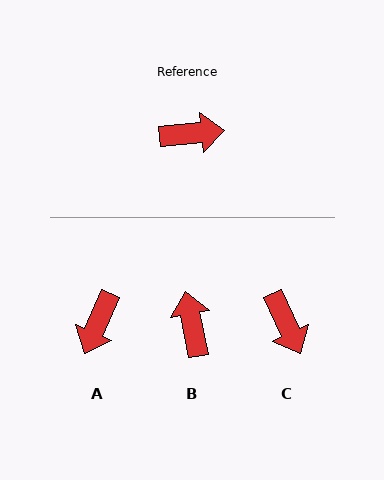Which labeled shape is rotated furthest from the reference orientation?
A, about 119 degrees away.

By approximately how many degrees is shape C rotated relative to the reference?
Approximately 70 degrees clockwise.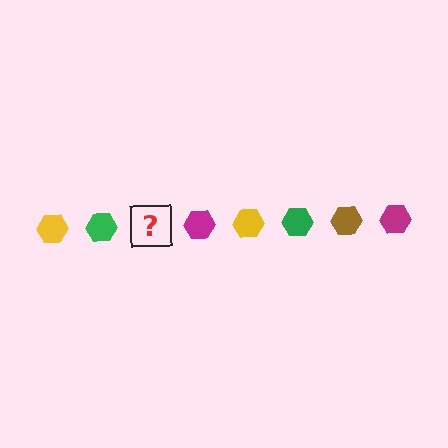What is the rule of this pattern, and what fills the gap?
The rule is that the pattern cycles through yellow, green, brown, magenta hexagons. The gap should be filled with a brown hexagon.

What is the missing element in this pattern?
The missing element is a brown hexagon.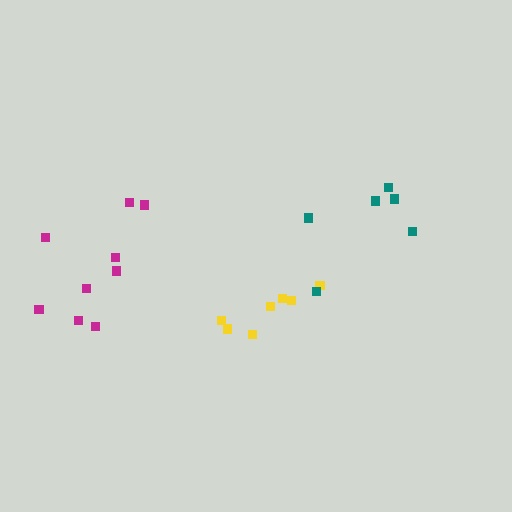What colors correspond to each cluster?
The clusters are colored: yellow, teal, magenta.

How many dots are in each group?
Group 1: 7 dots, Group 2: 6 dots, Group 3: 9 dots (22 total).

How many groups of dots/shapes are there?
There are 3 groups.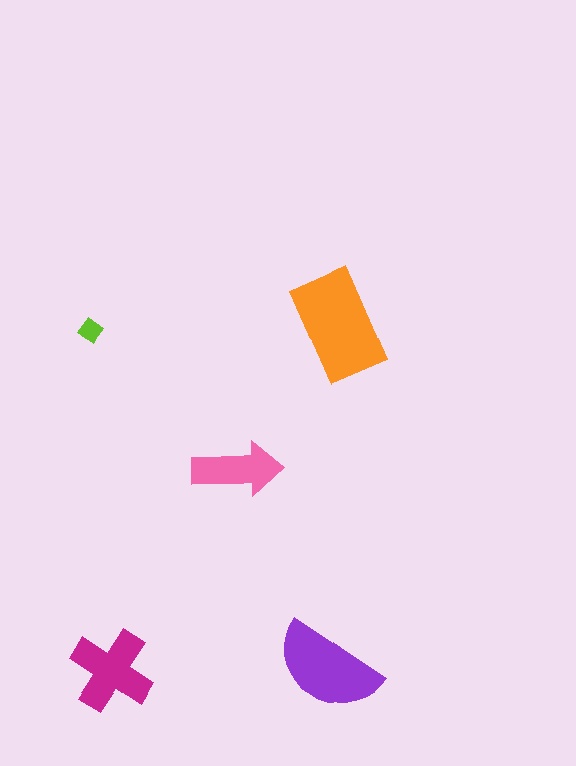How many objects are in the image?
There are 5 objects in the image.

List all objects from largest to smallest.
The orange rectangle, the purple semicircle, the magenta cross, the pink arrow, the lime diamond.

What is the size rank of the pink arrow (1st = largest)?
4th.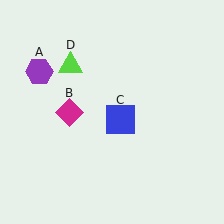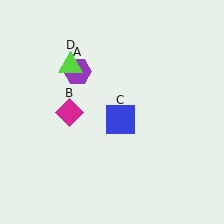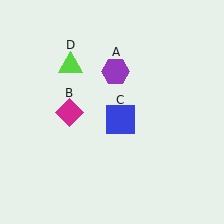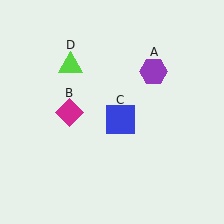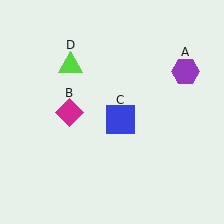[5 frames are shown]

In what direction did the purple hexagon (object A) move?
The purple hexagon (object A) moved right.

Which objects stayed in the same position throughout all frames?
Magenta diamond (object B) and blue square (object C) and lime triangle (object D) remained stationary.